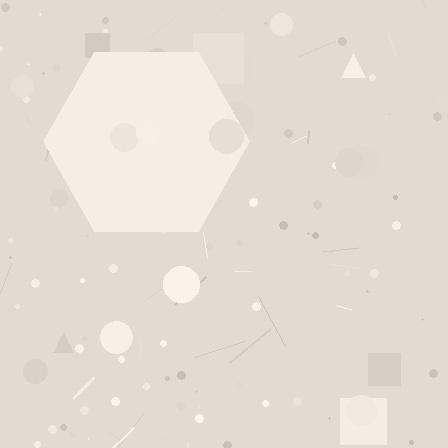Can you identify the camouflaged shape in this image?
The camouflaged shape is a hexagon.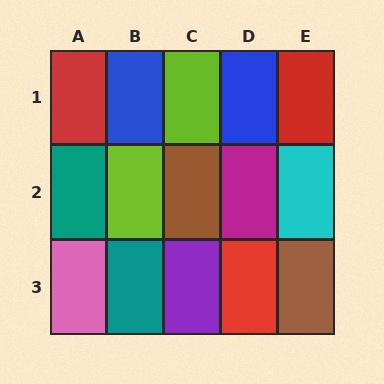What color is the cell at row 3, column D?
Red.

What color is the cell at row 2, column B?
Lime.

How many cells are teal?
2 cells are teal.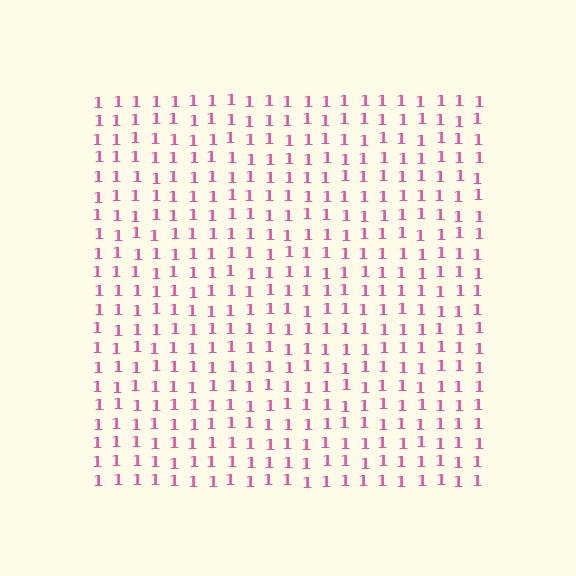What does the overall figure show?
The overall figure shows a square.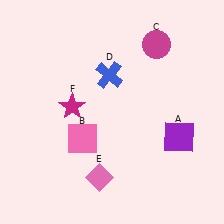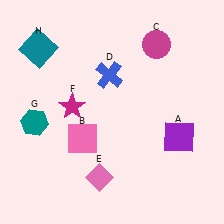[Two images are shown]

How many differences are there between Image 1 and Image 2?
There are 2 differences between the two images.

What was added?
A teal hexagon (G), a teal square (H) were added in Image 2.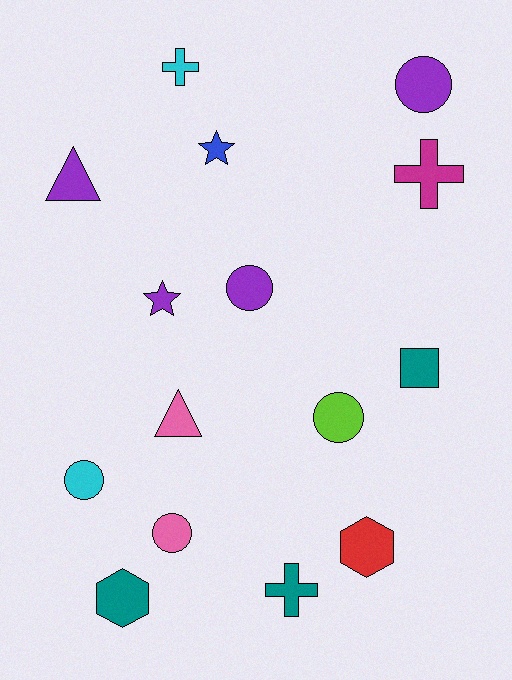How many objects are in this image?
There are 15 objects.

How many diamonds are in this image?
There are no diamonds.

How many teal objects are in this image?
There are 3 teal objects.